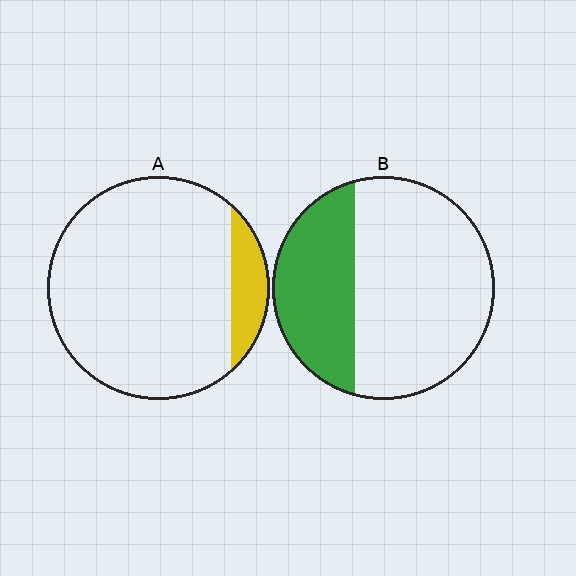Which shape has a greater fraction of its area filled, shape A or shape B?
Shape B.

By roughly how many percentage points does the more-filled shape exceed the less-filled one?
By roughly 20 percentage points (B over A).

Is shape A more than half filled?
No.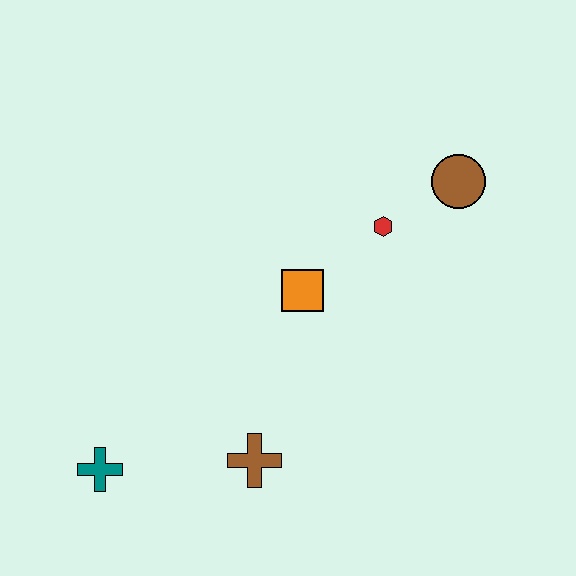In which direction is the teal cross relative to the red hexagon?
The teal cross is to the left of the red hexagon.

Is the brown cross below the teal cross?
No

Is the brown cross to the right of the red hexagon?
No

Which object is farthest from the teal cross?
The brown circle is farthest from the teal cross.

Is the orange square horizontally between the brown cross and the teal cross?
No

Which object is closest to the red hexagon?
The brown circle is closest to the red hexagon.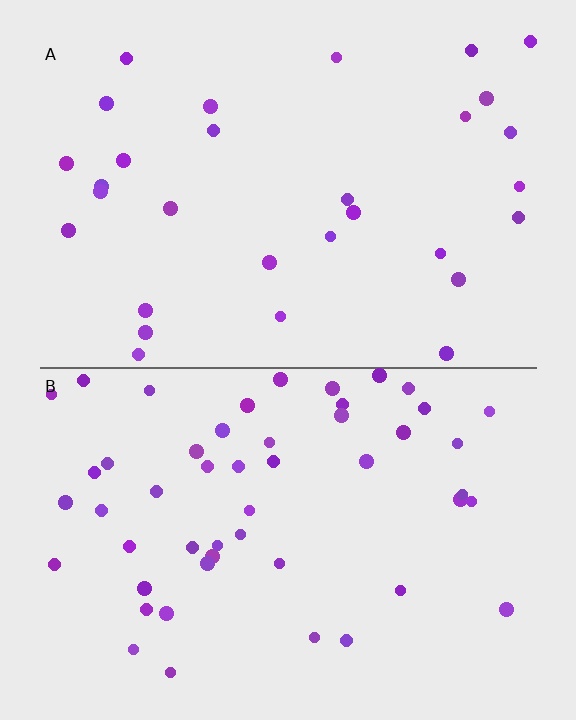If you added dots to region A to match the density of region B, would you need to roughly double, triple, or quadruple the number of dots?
Approximately double.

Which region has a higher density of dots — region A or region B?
B (the bottom).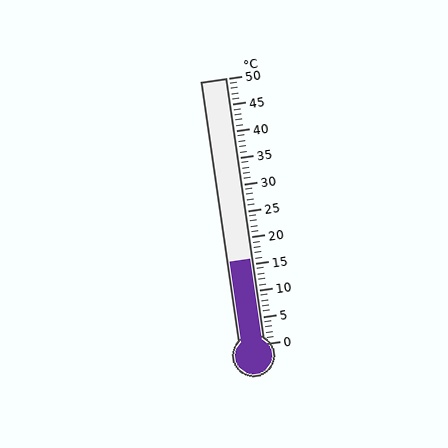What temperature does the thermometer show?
The thermometer shows approximately 16°C.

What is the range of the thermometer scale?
The thermometer scale ranges from 0°C to 50°C.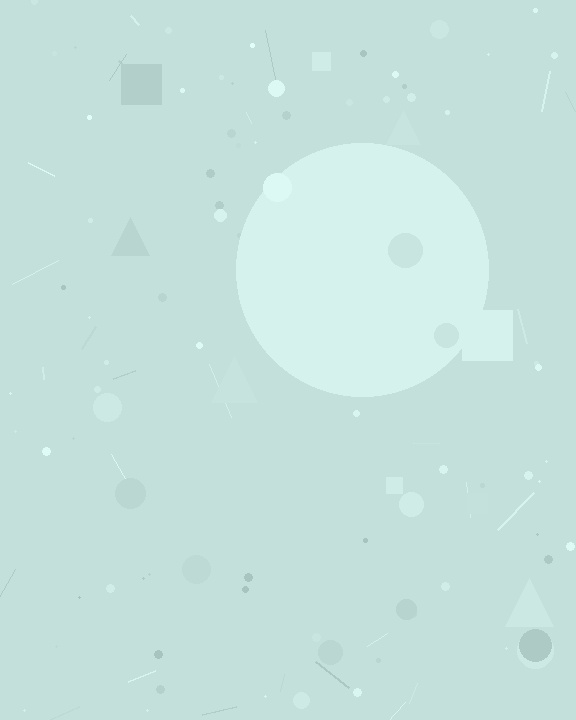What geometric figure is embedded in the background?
A circle is embedded in the background.